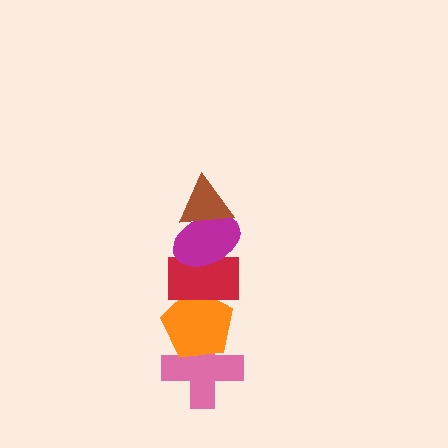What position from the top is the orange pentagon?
The orange pentagon is 4th from the top.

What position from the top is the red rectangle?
The red rectangle is 3rd from the top.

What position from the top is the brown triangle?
The brown triangle is 1st from the top.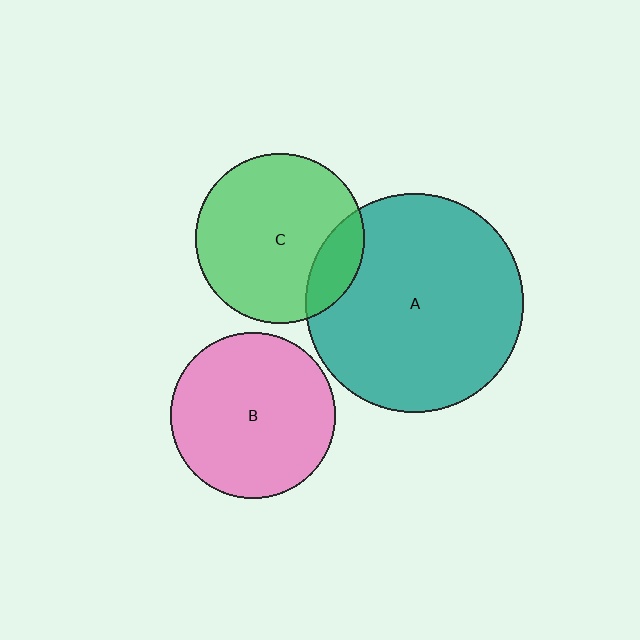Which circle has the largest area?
Circle A (teal).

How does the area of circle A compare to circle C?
Approximately 1.7 times.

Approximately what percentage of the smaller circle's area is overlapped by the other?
Approximately 15%.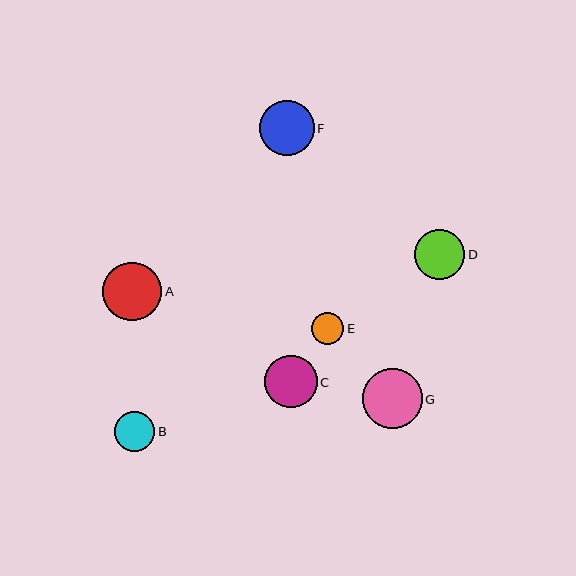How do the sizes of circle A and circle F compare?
Circle A and circle F are approximately the same size.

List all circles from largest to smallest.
From largest to smallest: G, A, F, C, D, B, E.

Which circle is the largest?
Circle G is the largest with a size of approximately 60 pixels.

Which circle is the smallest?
Circle E is the smallest with a size of approximately 32 pixels.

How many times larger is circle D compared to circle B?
Circle D is approximately 1.3 times the size of circle B.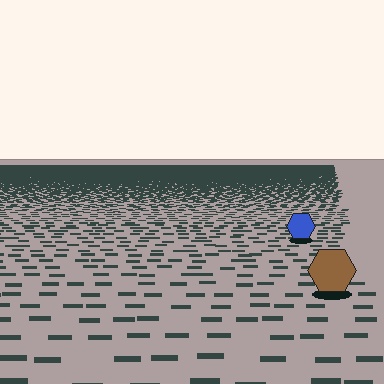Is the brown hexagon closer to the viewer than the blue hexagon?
Yes. The brown hexagon is closer — you can tell from the texture gradient: the ground texture is coarser near it.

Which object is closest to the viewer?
The brown hexagon is closest. The texture marks near it are larger and more spread out.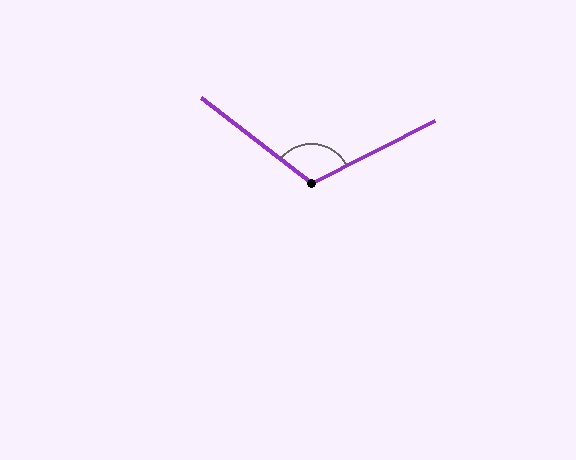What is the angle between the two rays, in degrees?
Approximately 115 degrees.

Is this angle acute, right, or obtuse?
It is obtuse.